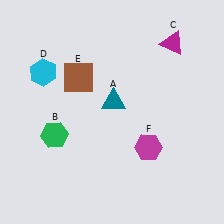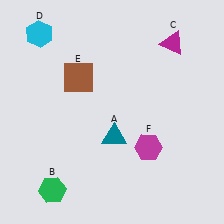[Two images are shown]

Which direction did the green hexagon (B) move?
The green hexagon (B) moved down.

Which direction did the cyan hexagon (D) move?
The cyan hexagon (D) moved up.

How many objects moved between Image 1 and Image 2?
3 objects moved between the two images.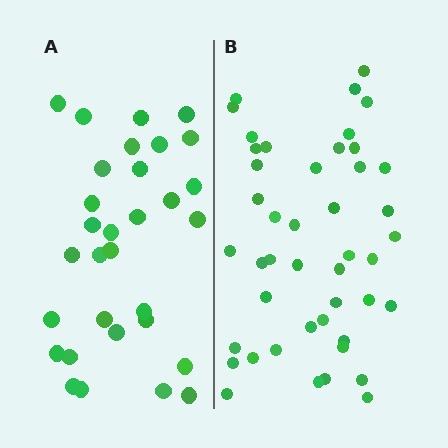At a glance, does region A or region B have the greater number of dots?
Region B (the right region) has more dots.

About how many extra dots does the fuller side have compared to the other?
Region B has approximately 15 more dots than region A.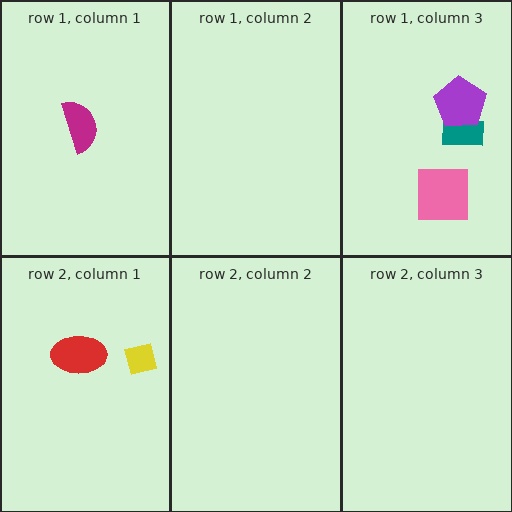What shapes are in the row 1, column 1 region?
The magenta semicircle.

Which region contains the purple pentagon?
The row 1, column 3 region.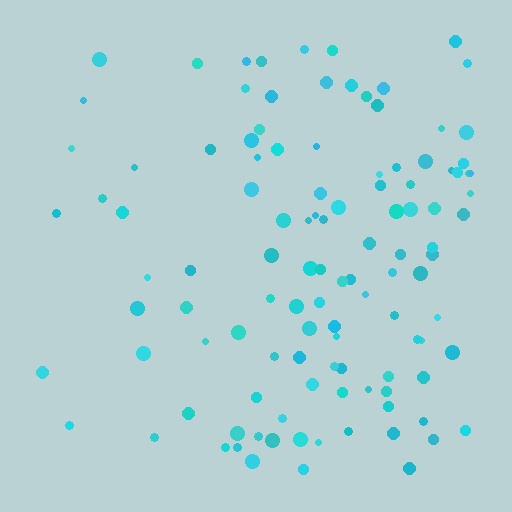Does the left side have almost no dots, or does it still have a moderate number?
Still a moderate number, just noticeably fewer than the right.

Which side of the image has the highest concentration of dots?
The right.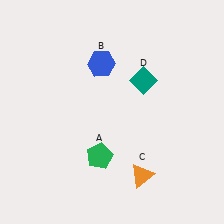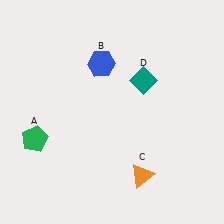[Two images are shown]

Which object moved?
The green pentagon (A) moved left.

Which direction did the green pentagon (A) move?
The green pentagon (A) moved left.